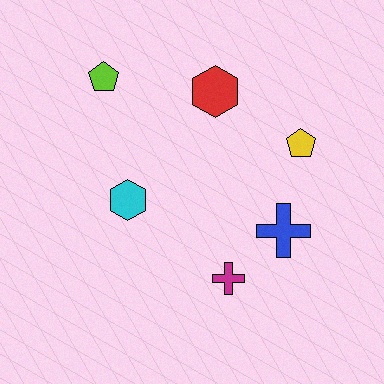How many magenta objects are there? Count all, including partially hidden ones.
There is 1 magenta object.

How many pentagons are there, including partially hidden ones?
There are 2 pentagons.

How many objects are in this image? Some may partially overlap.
There are 6 objects.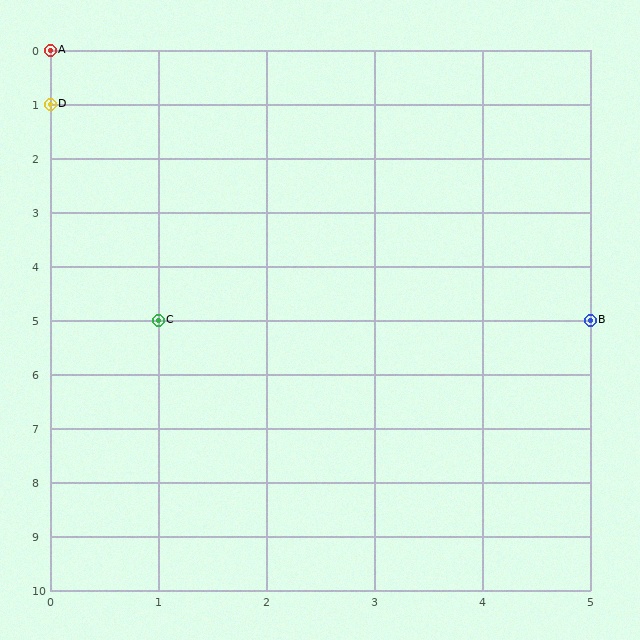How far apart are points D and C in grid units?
Points D and C are 1 column and 4 rows apart (about 4.1 grid units diagonally).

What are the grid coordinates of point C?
Point C is at grid coordinates (1, 5).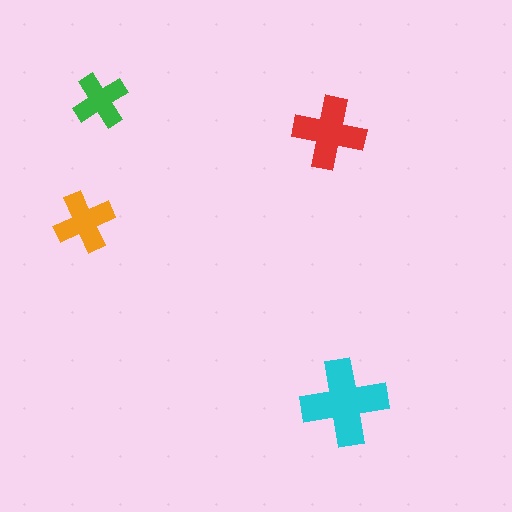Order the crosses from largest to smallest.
the cyan one, the red one, the orange one, the green one.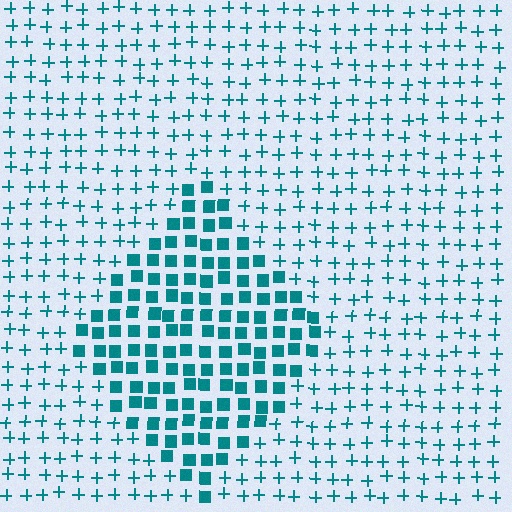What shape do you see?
I see a diamond.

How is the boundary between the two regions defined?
The boundary is defined by a change in element shape: squares inside vs. plus signs outside. All elements share the same color and spacing.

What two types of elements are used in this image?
The image uses squares inside the diamond region and plus signs outside it.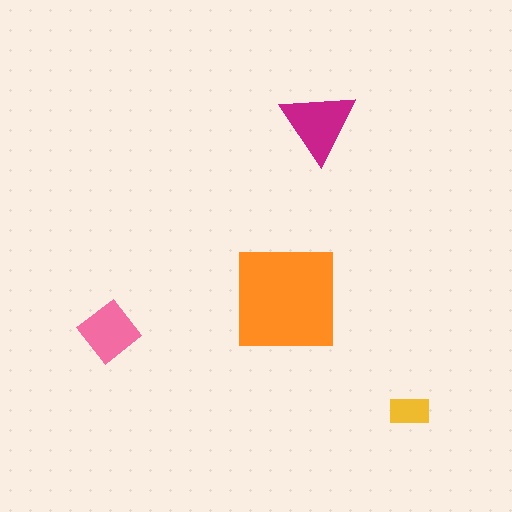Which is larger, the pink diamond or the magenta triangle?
The magenta triangle.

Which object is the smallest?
The yellow rectangle.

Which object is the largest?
The orange square.